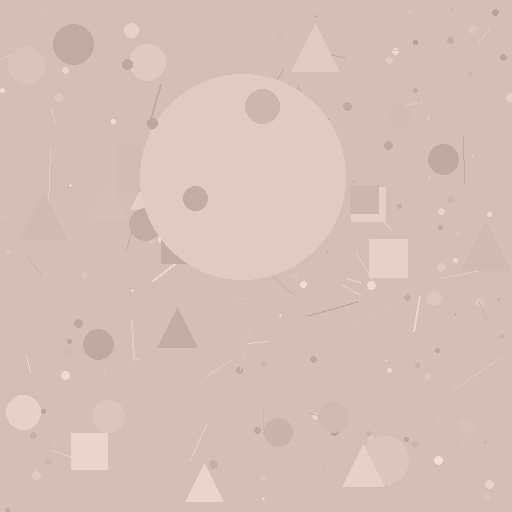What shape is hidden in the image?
A circle is hidden in the image.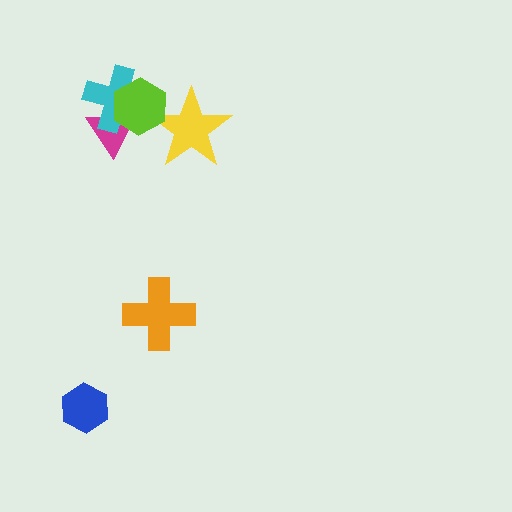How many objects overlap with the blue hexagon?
0 objects overlap with the blue hexagon.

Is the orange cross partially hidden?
No, no other shape covers it.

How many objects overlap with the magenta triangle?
2 objects overlap with the magenta triangle.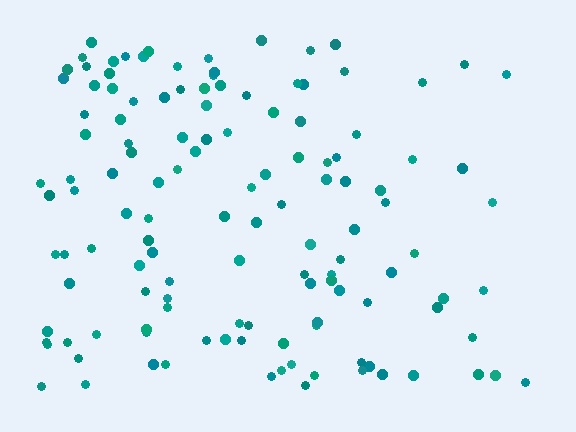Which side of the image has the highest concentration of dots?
The left.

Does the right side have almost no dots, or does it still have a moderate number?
Still a moderate number, just noticeably fewer than the left.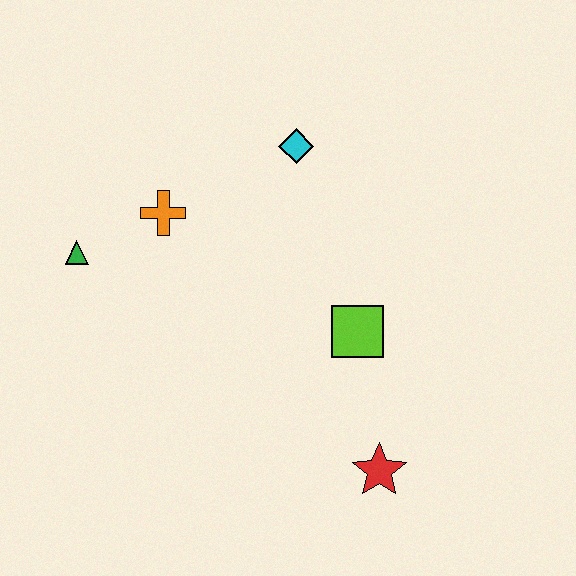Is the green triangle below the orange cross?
Yes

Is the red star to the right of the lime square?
Yes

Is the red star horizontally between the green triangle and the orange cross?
No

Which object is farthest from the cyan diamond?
The red star is farthest from the cyan diamond.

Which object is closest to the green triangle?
The orange cross is closest to the green triangle.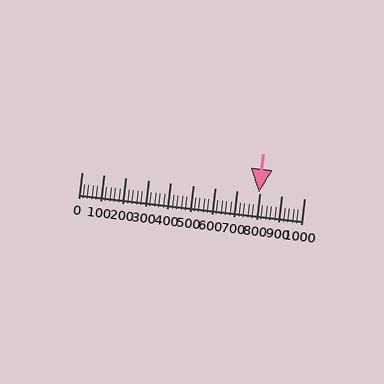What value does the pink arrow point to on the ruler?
The pink arrow points to approximately 797.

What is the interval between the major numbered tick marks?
The major tick marks are spaced 100 units apart.